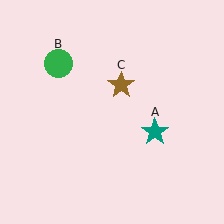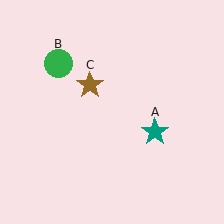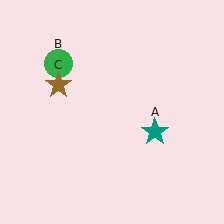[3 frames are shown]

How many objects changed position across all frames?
1 object changed position: brown star (object C).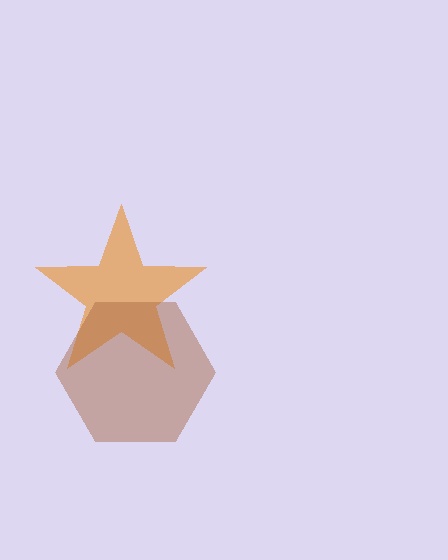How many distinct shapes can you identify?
There are 2 distinct shapes: an orange star, a brown hexagon.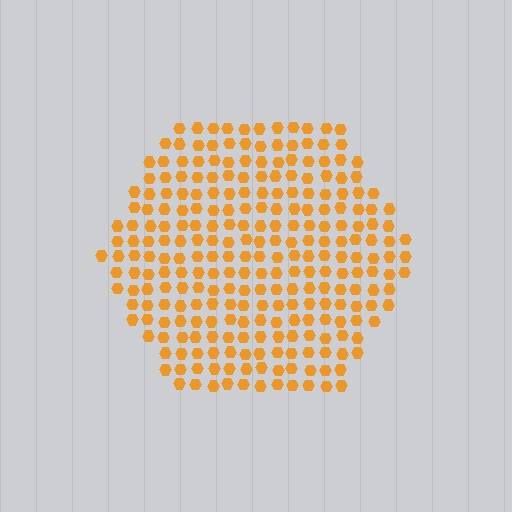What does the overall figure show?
The overall figure shows a hexagon.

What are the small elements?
The small elements are hexagons.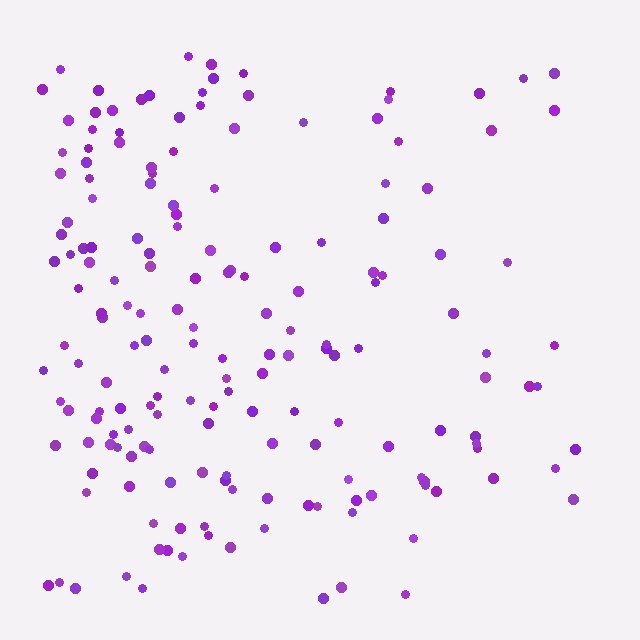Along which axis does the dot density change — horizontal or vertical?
Horizontal.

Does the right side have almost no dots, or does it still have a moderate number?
Still a moderate number, just noticeably fewer than the left.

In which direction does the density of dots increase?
From right to left, with the left side densest.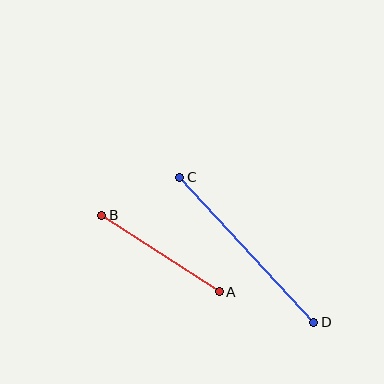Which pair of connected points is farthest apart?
Points C and D are farthest apart.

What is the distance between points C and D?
The distance is approximately 197 pixels.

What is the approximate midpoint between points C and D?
The midpoint is at approximately (247, 250) pixels.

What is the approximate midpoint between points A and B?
The midpoint is at approximately (161, 253) pixels.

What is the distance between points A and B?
The distance is approximately 140 pixels.